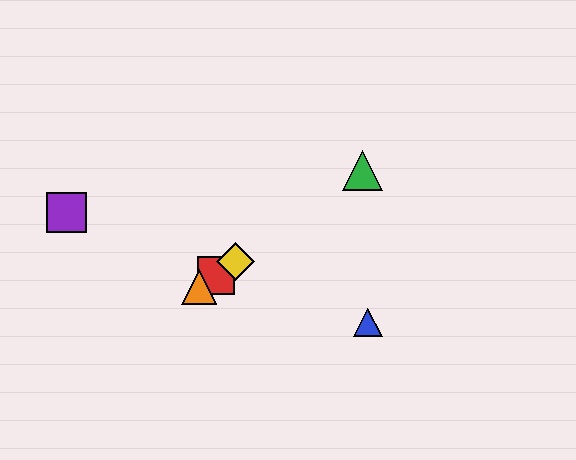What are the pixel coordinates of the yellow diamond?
The yellow diamond is at (236, 261).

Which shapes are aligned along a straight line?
The red square, the green triangle, the yellow diamond, the orange triangle are aligned along a straight line.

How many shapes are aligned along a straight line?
4 shapes (the red square, the green triangle, the yellow diamond, the orange triangle) are aligned along a straight line.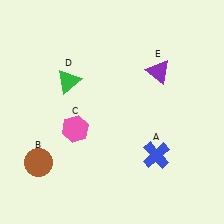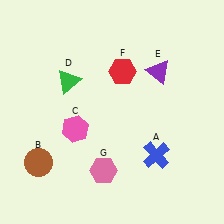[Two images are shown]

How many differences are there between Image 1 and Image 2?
There are 2 differences between the two images.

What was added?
A red hexagon (F), a pink hexagon (G) were added in Image 2.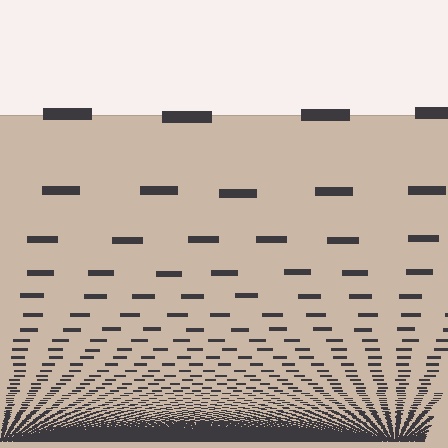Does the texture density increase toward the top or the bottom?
Density increases toward the bottom.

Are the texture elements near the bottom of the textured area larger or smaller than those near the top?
Smaller. The gradient is inverted — elements near the bottom are smaller and denser.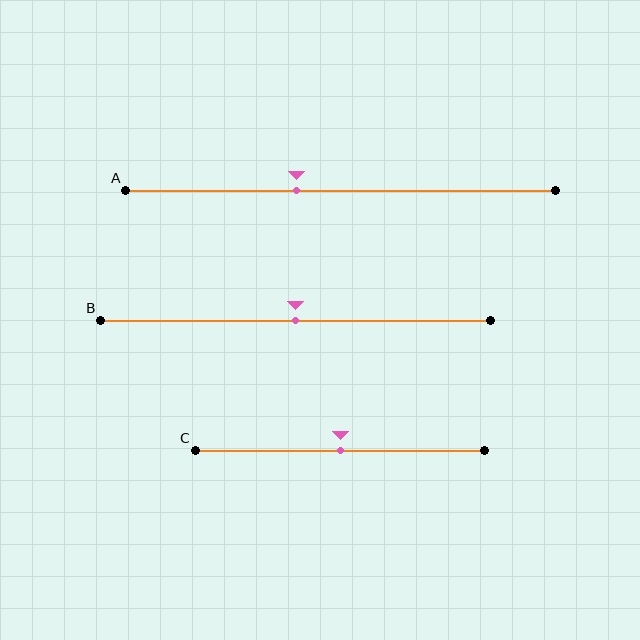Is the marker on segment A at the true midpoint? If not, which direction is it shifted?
No, the marker on segment A is shifted to the left by about 10% of the segment length.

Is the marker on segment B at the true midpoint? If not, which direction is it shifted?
Yes, the marker on segment B is at the true midpoint.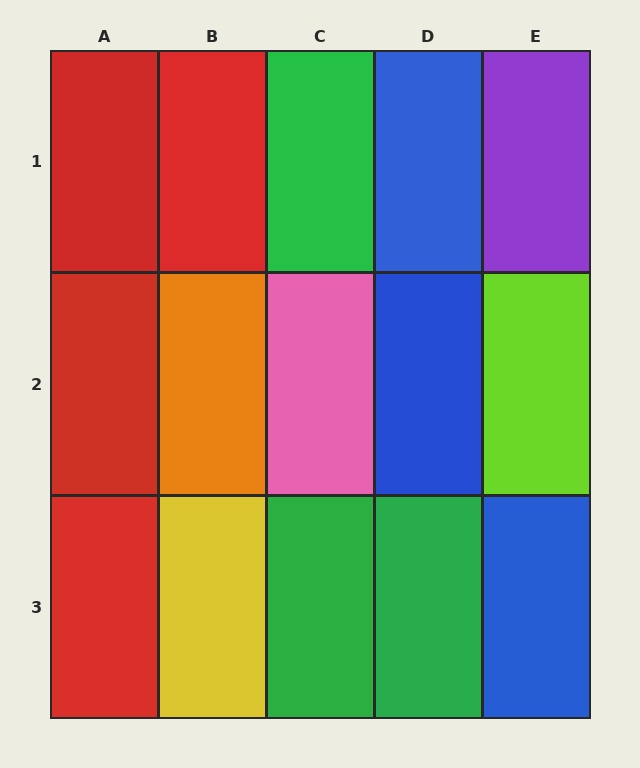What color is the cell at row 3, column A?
Red.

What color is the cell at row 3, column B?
Yellow.